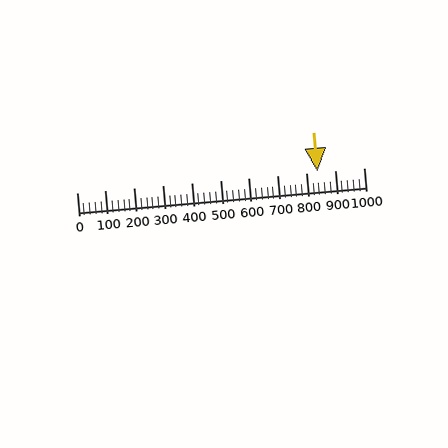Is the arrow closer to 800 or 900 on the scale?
The arrow is closer to 800.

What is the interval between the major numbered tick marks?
The major tick marks are spaced 100 units apart.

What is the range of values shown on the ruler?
The ruler shows values from 0 to 1000.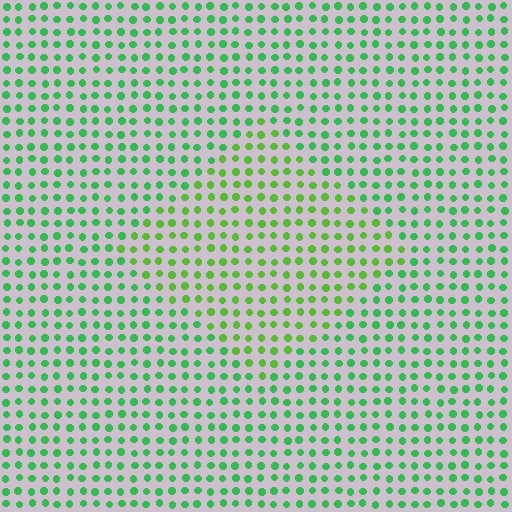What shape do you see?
I see a diamond.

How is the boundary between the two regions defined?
The boundary is defined purely by a slight shift in hue (about 29 degrees). Spacing, size, and orientation are identical on both sides.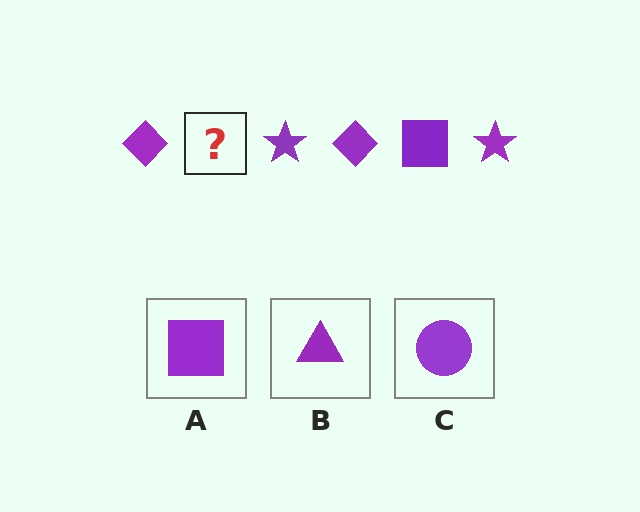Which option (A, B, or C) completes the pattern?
A.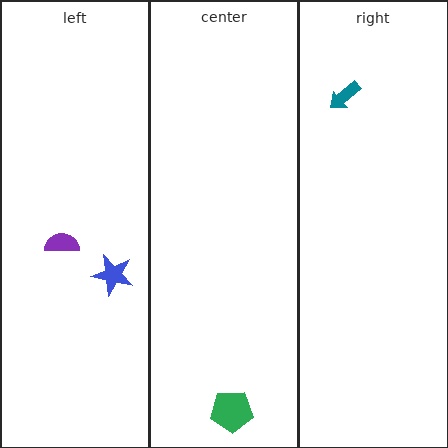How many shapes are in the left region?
2.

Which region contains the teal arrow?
The right region.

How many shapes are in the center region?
1.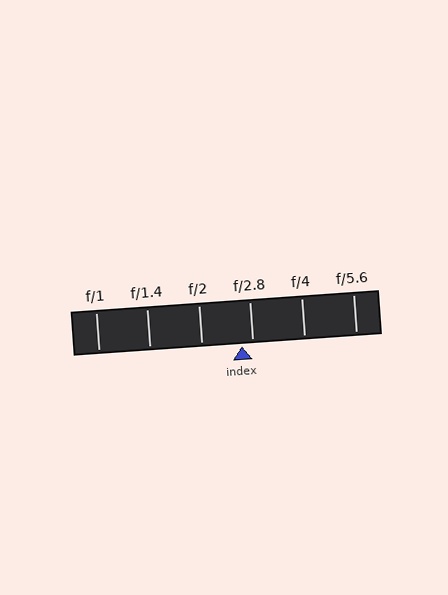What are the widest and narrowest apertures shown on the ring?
The widest aperture shown is f/1 and the narrowest is f/5.6.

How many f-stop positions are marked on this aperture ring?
There are 6 f-stop positions marked.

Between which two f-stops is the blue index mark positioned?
The index mark is between f/2 and f/2.8.